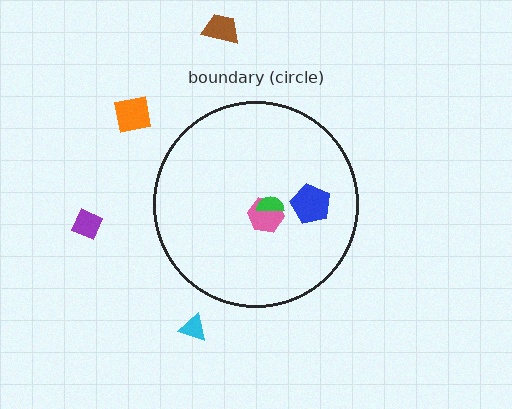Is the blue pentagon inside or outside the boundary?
Inside.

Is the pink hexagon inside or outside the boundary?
Inside.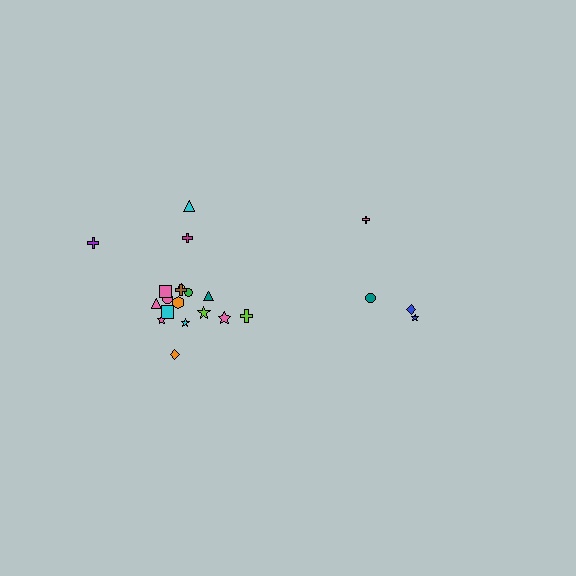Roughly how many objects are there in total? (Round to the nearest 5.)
Roughly 20 objects in total.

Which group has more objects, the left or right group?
The left group.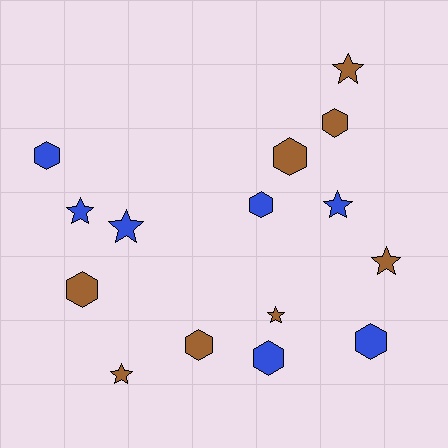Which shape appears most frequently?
Hexagon, with 8 objects.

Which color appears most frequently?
Brown, with 8 objects.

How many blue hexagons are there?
There are 4 blue hexagons.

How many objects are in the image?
There are 15 objects.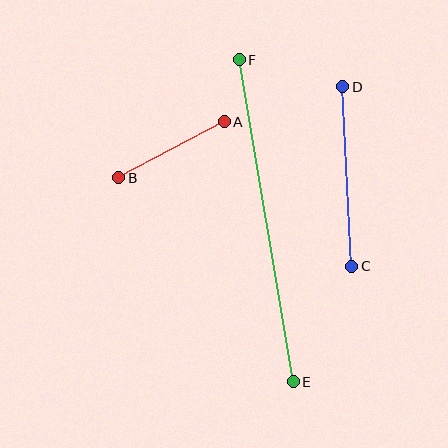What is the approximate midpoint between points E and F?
The midpoint is at approximately (266, 221) pixels.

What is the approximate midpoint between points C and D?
The midpoint is at approximately (347, 177) pixels.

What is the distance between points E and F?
The distance is approximately 326 pixels.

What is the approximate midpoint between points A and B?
The midpoint is at approximately (172, 150) pixels.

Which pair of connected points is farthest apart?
Points E and F are farthest apart.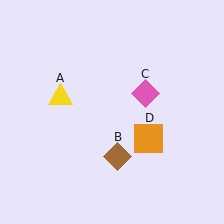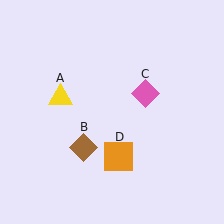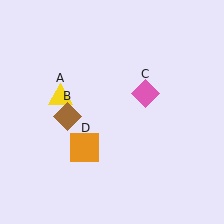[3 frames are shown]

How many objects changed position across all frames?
2 objects changed position: brown diamond (object B), orange square (object D).